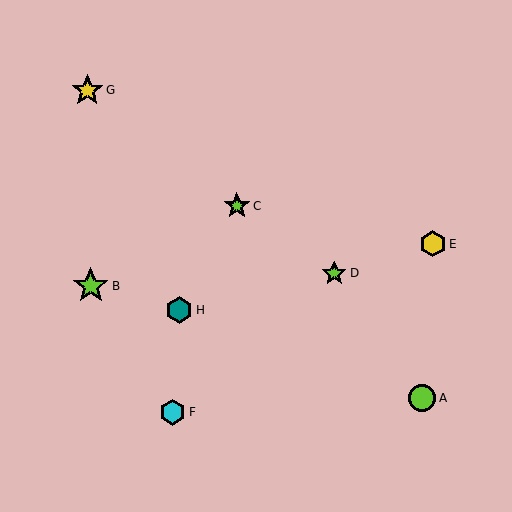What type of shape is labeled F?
Shape F is a cyan hexagon.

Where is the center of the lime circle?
The center of the lime circle is at (422, 398).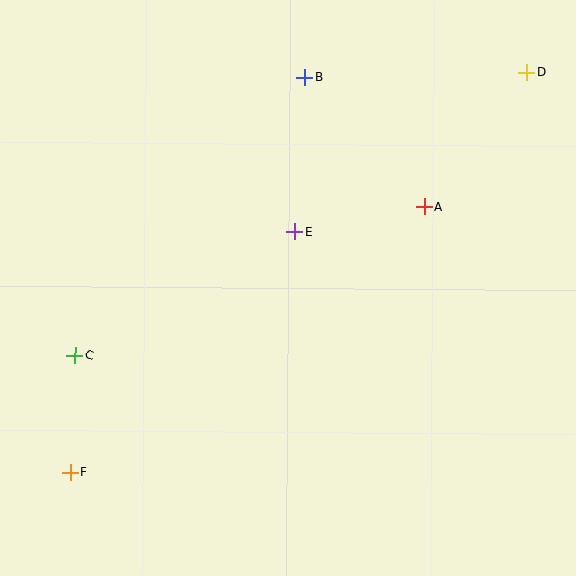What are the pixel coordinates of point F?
Point F is at (70, 472).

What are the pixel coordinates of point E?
Point E is at (295, 232).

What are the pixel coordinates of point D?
Point D is at (526, 72).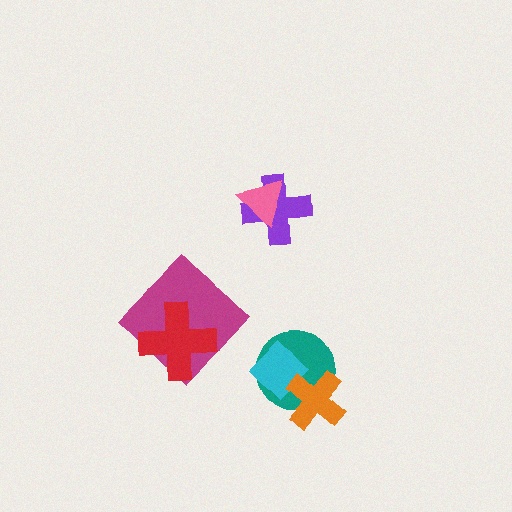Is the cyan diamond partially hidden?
Yes, it is partially covered by another shape.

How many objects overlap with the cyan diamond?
2 objects overlap with the cyan diamond.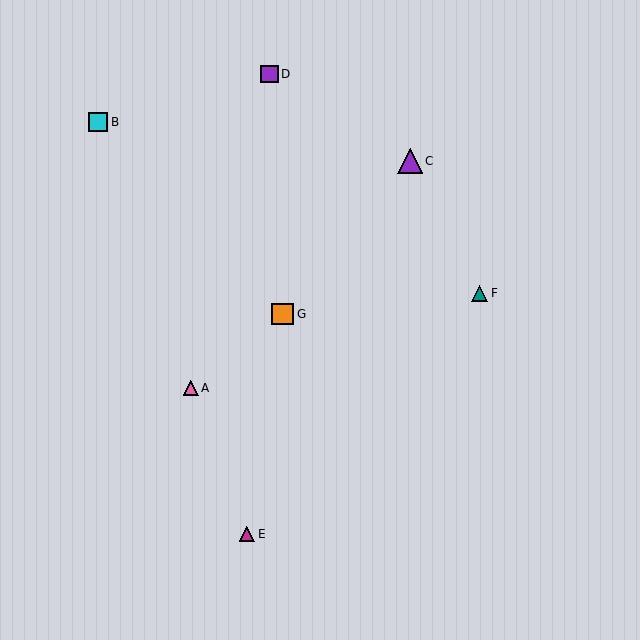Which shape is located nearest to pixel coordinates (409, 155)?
The purple triangle (labeled C) at (410, 161) is nearest to that location.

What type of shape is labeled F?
Shape F is a teal triangle.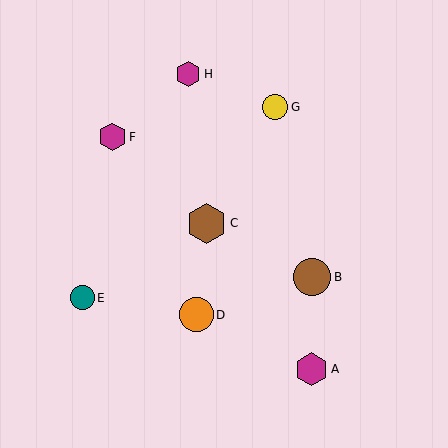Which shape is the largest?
The brown hexagon (labeled C) is the largest.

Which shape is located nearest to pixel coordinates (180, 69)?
The magenta hexagon (labeled H) at (188, 74) is nearest to that location.